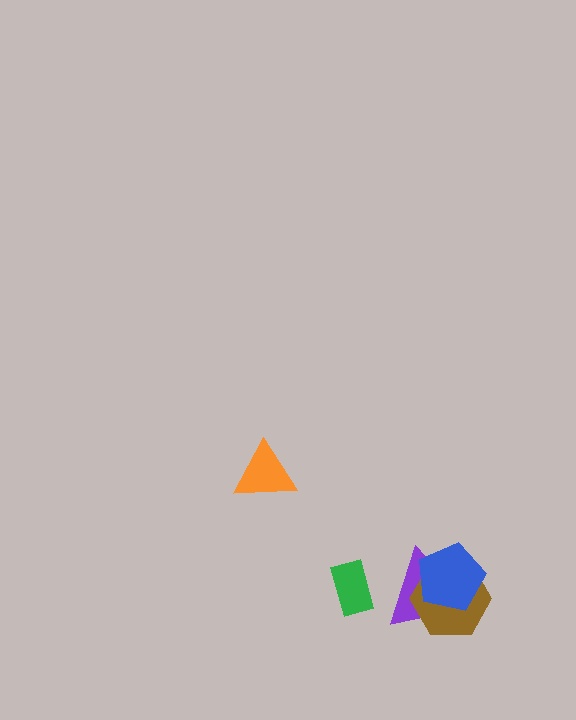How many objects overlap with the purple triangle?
2 objects overlap with the purple triangle.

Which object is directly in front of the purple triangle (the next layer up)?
The brown hexagon is directly in front of the purple triangle.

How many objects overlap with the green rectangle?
0 objects overlap with the green rectangle.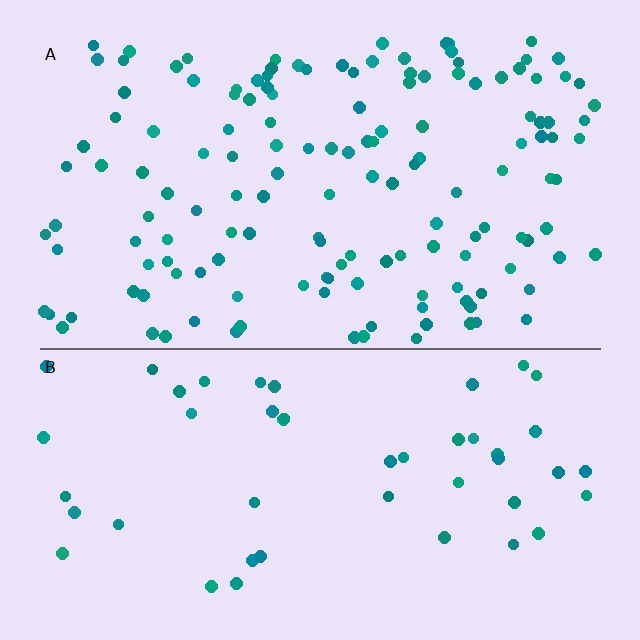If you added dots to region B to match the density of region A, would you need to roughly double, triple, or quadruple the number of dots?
Approximately triple.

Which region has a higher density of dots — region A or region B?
A (the top).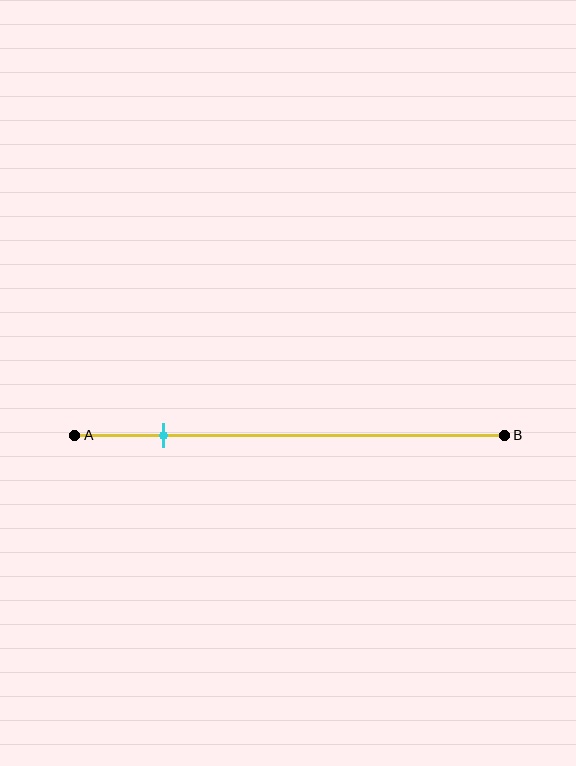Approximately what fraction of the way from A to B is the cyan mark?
The cyan mark is approximately 20% of the way from A to B.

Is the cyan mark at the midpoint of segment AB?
No, the mark is at about 20% from A, not at the 50% midpoint.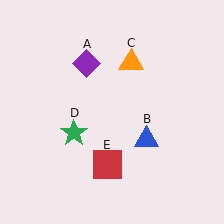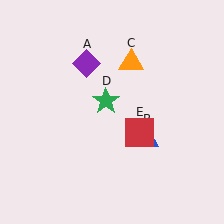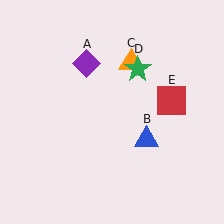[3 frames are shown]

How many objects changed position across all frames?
2 objects changed position: green star (object D), red square (object E).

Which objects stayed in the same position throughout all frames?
Purple diamond (object A) and blue triangle (object B) and orange triangle (object C) remained stationary.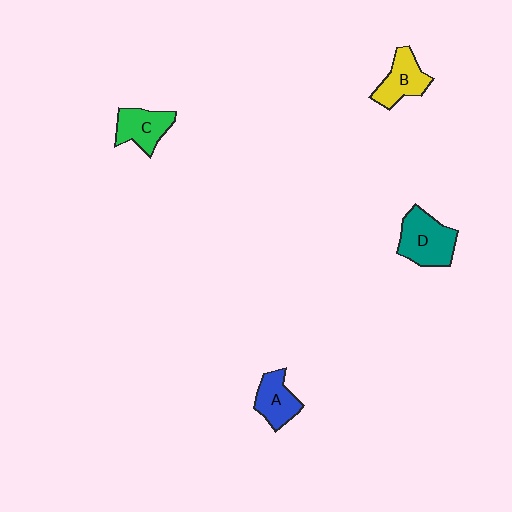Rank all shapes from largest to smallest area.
From largest to smallest: D (teal), B (yellow), C (green), A (blue).